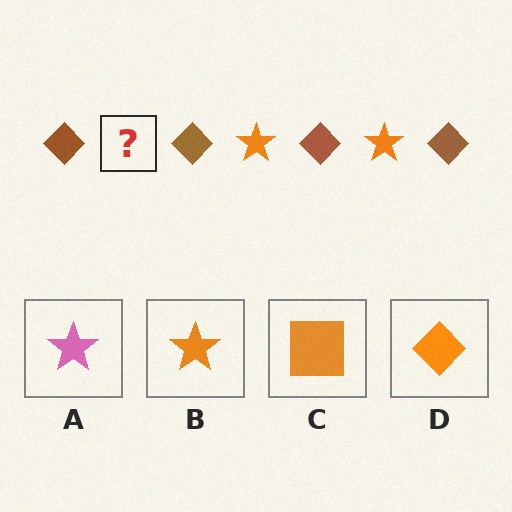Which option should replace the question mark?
Option B.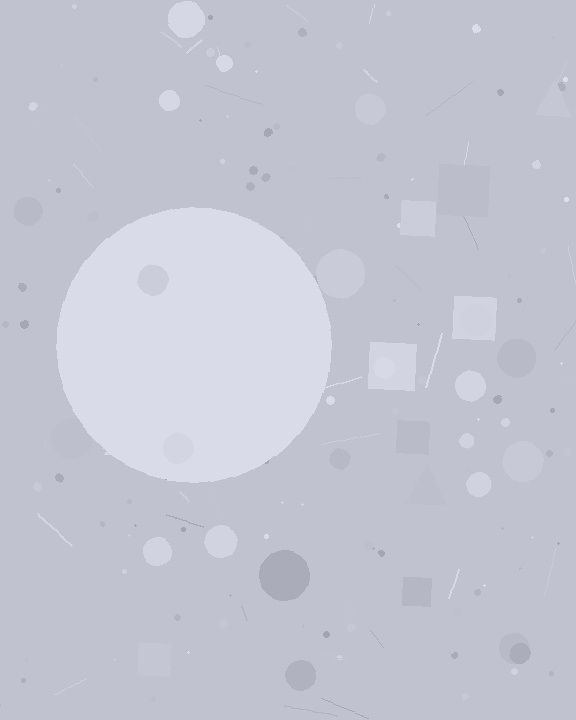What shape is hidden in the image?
A circle is hidden in the image.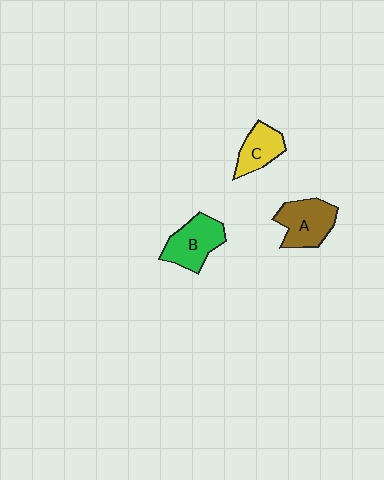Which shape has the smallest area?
Shape C (yellow).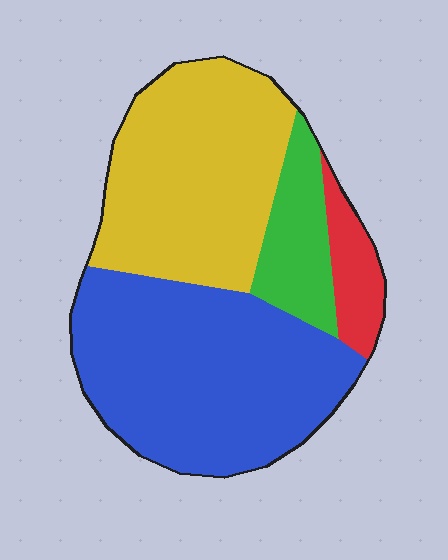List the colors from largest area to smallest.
From largest to smallest: blue, yellow, green, red.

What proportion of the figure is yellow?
Yellow takes up about three eighths (3/8) of the figure.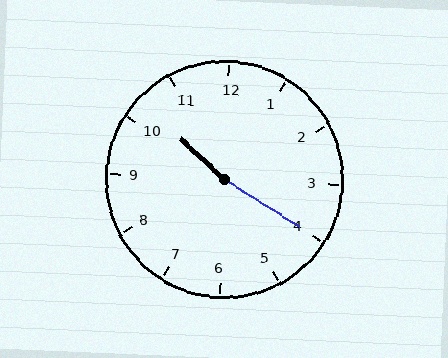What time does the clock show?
10:20.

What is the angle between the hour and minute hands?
Approximately 170 degrees.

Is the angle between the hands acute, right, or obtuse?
It is obtuse.